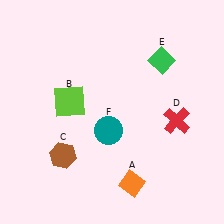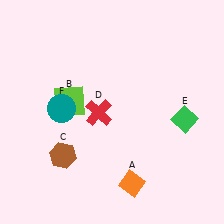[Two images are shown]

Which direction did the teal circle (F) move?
The teal circle (F) moved left.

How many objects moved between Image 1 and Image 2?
3 objects moved between the two images.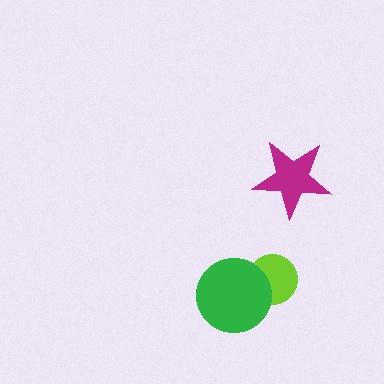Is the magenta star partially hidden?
No, no other shape covers it.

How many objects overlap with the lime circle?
1 object overlaps with the lime circle.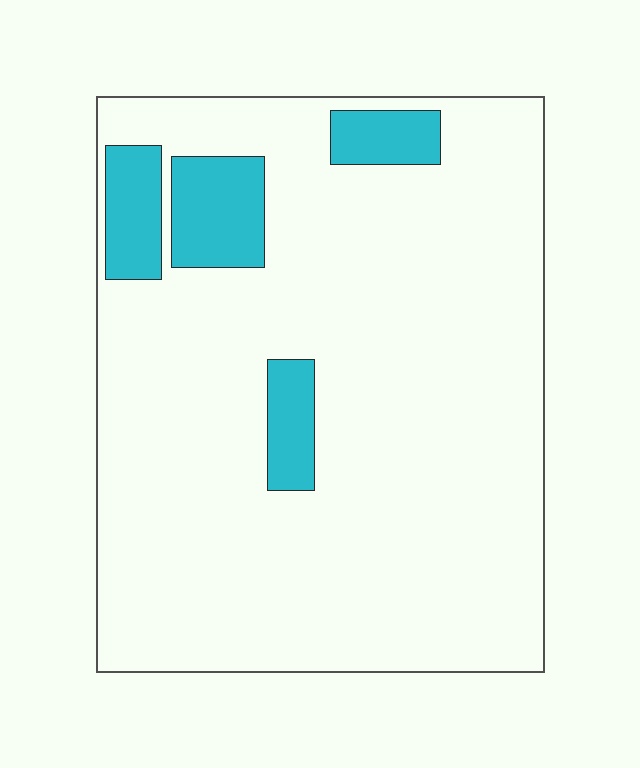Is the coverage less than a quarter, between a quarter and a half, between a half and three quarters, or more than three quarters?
Less than a quarter.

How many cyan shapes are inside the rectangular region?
4.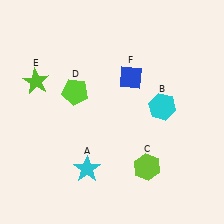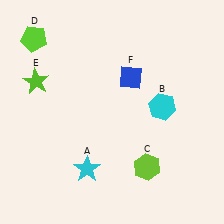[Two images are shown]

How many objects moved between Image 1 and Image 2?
1 object moved between the two images.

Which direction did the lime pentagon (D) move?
The lime pentagon (D) moved up.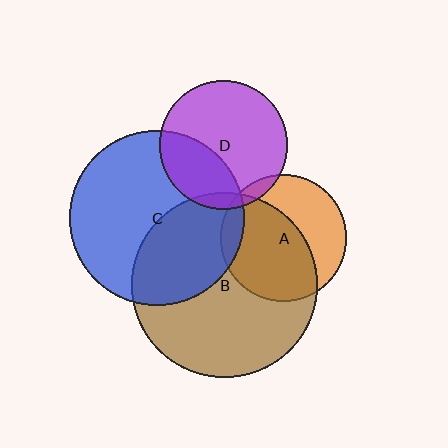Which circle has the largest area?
Circle B (brown).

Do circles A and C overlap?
Yes.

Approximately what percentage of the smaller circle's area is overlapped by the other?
Approximately 10%.